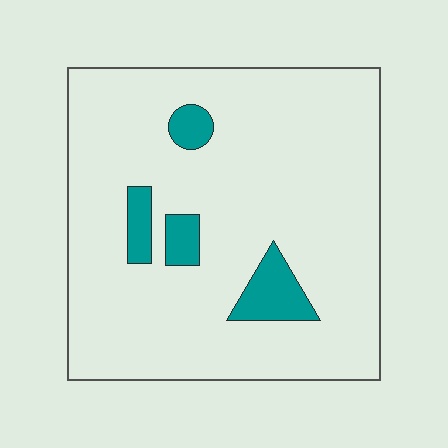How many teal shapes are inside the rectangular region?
4.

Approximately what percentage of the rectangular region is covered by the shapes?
Approximately 10%.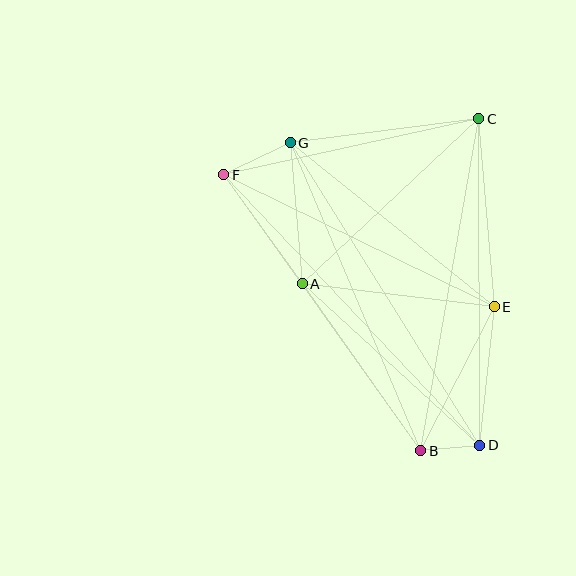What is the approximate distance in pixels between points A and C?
The distance between A and C is approximately 242 pixels.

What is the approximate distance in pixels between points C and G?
The distance between C and G is approximately 190 pixels.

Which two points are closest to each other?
Points B and D are closest to each other.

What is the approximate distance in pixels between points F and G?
The distance between F and G is approximately 74 pixels.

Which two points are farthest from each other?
Points D and F are farthest from each other.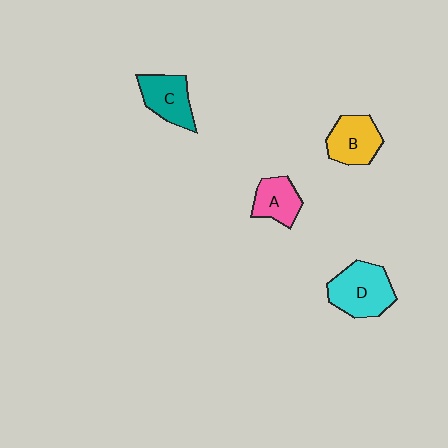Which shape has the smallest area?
Shape A (pink).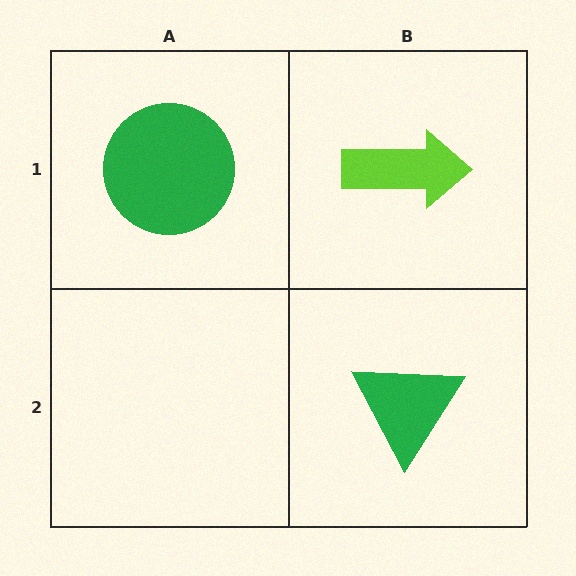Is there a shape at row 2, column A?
No, that cell is empty.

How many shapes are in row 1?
2 shapes.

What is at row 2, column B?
A green triangle.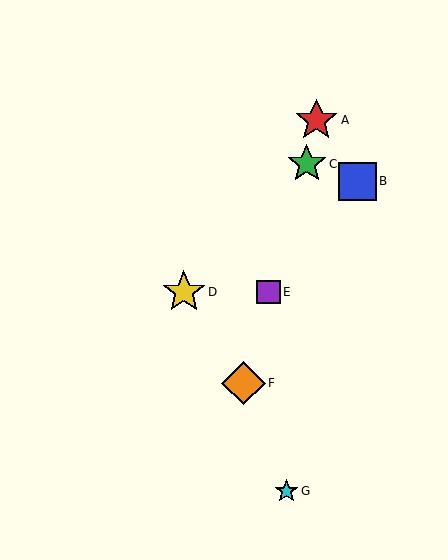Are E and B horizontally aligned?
No, E is at y≈292 and B is at y≈181.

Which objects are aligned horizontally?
Objects D, E are aligned horizontally.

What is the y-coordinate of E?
Object E is at y≈292.